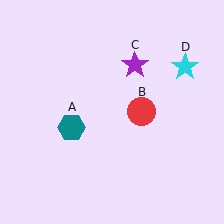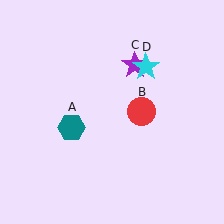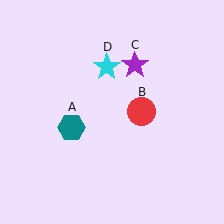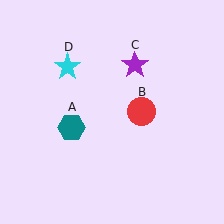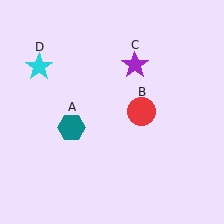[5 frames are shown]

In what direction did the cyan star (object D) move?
The cyan star (object D) moved left.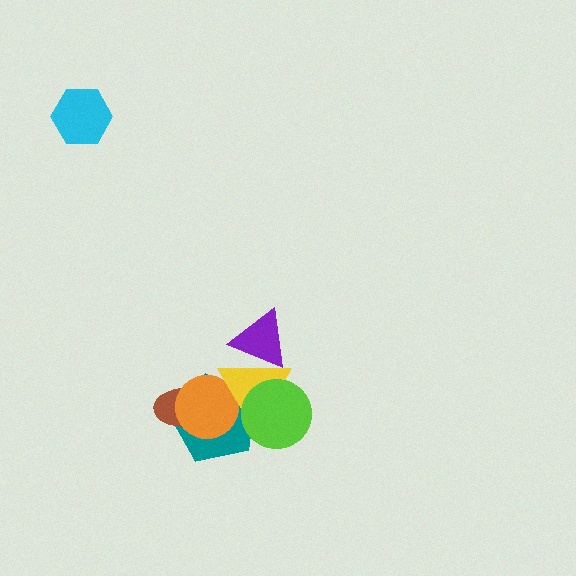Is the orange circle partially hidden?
Yes, it is partially covered by another shape.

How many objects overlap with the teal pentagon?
4 objects overlap with the teal pentagon.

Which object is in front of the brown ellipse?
The orange circle is in front of the brown ellipse.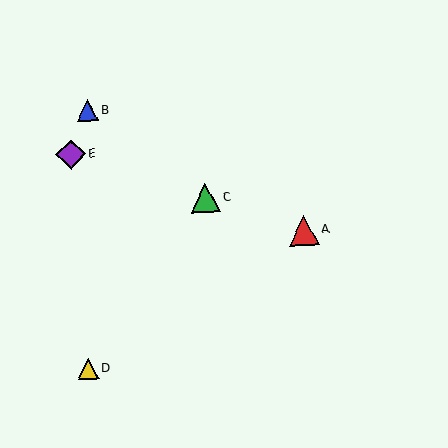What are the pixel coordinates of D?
Object D is at (88, 369).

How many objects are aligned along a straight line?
3 objects (A, C, E) are aligned along a straight line.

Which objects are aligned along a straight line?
Objects A, C, E are aligned along a straight line.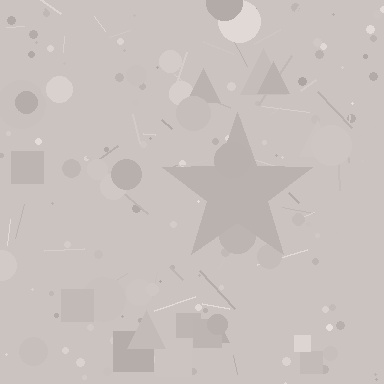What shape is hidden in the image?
A star is hidden in the image.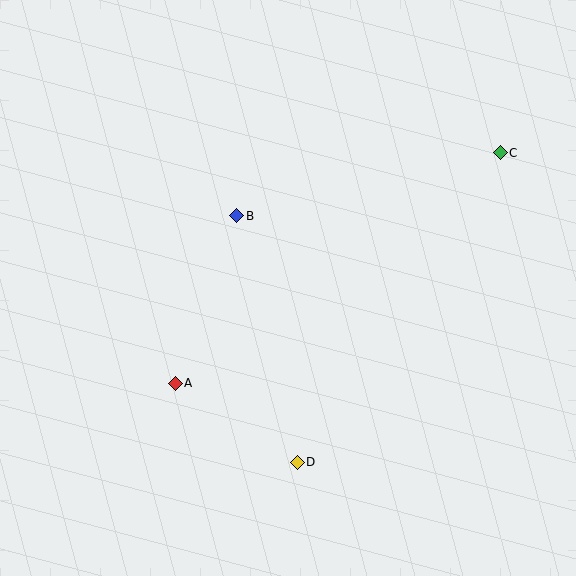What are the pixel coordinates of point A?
Point A is at (175, 383).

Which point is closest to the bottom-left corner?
Point A is closest to the bottom-left corner.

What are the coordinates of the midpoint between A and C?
The midpoint between A and C is at (338, 268).